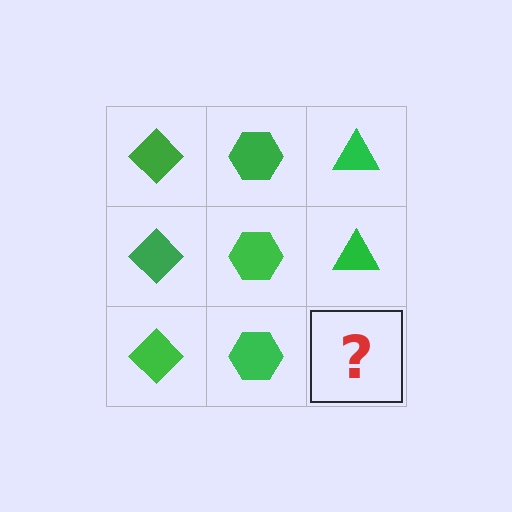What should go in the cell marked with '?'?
The missing cell should contain a green triangle.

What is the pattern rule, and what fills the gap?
The rule is that each column has a consistent shape. The gap should be filled with a green triangle.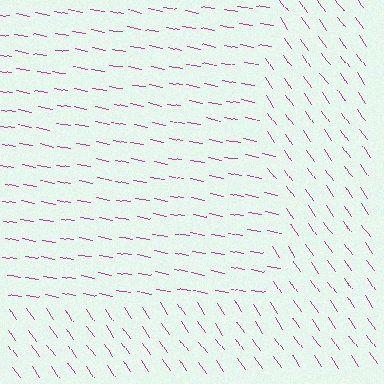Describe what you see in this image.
The image is filled with small magenta line segments. A rectangle region in the image has lines oriented differently from the surrounding lines, creating a visible texture boundary.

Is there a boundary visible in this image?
Yes, there is a texture boundary formed by a change in line orientation.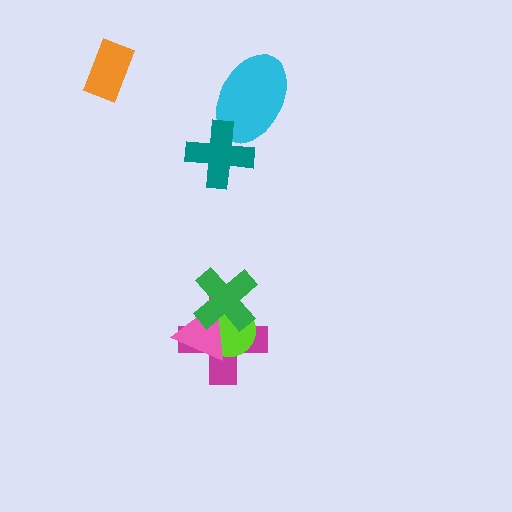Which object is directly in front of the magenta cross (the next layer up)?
The lime circle is directly in front of the magenta cross.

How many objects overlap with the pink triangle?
3 objects overlap with the pink triangle.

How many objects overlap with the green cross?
3 objects overlap with the green cross.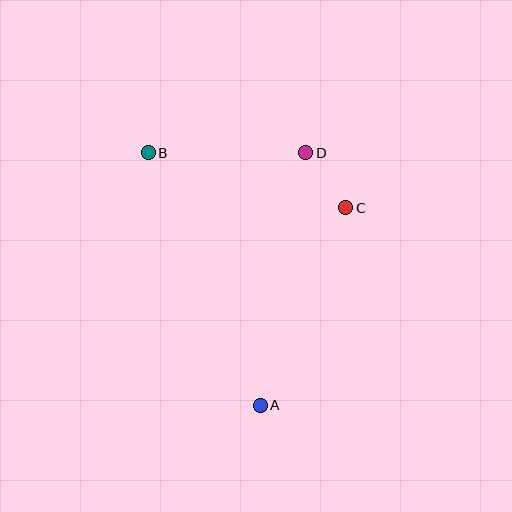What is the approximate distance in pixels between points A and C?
The distance between A and C is approximately 215 pixels.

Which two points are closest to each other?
Points C and D are closest to each other.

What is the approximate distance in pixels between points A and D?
The distance between A and D is approximately 256 pixels.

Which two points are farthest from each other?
Points A and B are farthest from each other.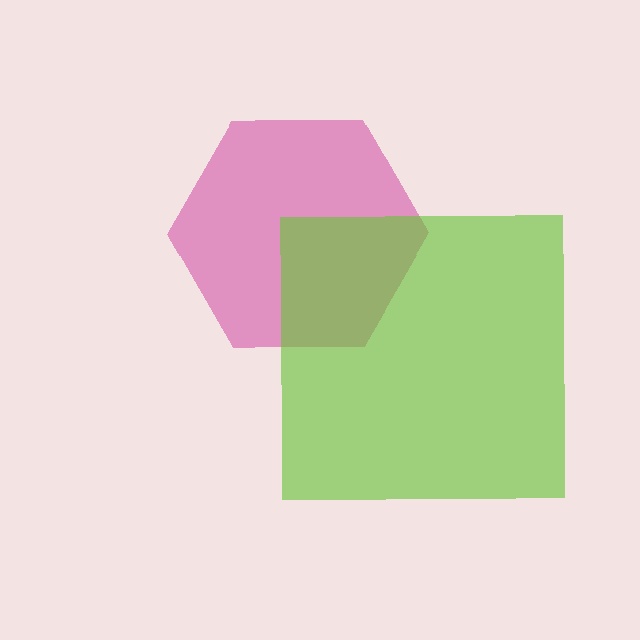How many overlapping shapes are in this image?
There are 2 overlapping shapes in the image.